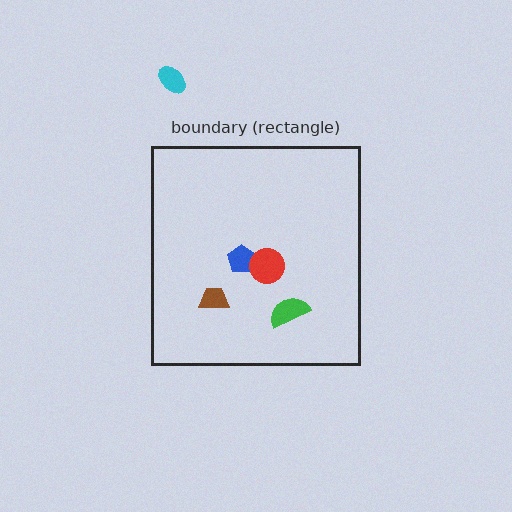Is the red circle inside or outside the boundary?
Inside.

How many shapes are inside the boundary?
4 inside, 1 outside.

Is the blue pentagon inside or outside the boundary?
Inside.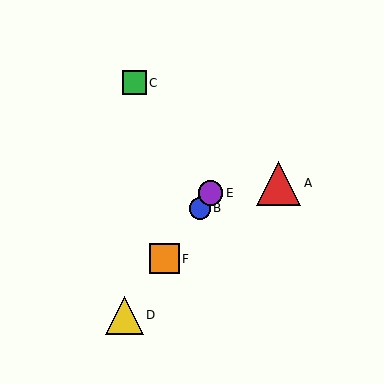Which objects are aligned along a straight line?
Objects B, D, E, F are aligned along a straight line.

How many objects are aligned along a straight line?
4 objects (B, D, E, F) are aligned along a straight line.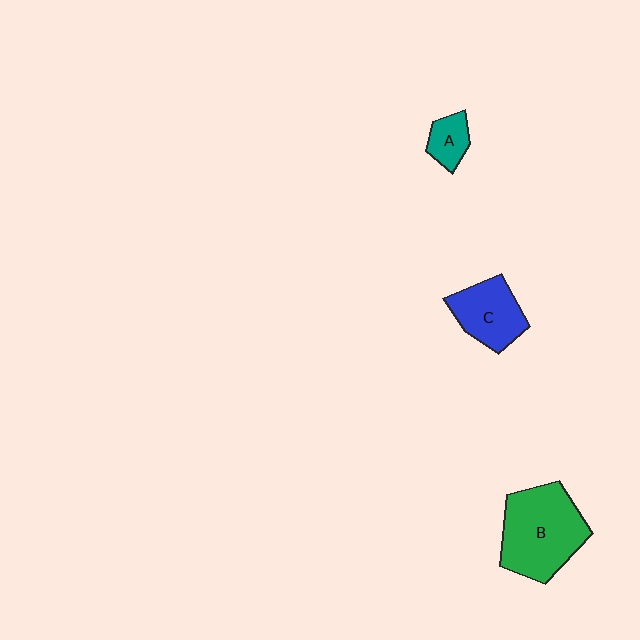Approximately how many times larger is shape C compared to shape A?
Approximately 2.1 times.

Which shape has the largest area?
Shape B (green).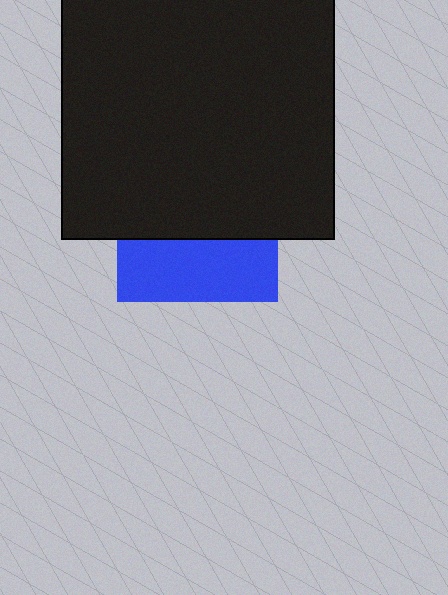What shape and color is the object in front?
The object in front is a black rectangle.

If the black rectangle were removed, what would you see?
You would see the complete blue square.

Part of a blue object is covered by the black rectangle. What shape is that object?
It is a square.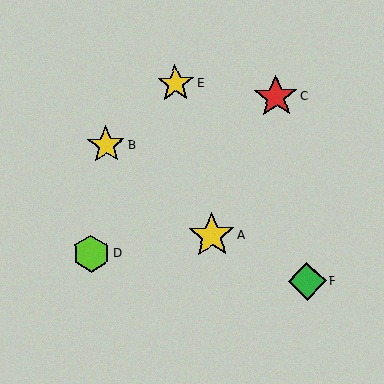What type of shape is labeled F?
Shape F is a green diamond.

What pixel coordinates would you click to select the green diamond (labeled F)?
Click at (307, 281) to select the green diamond F.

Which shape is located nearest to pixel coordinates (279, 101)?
The red star (labeled C) at (276, 97) is nearest to that location.